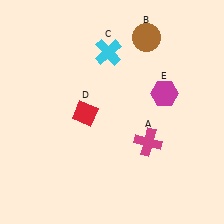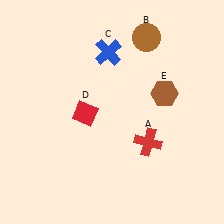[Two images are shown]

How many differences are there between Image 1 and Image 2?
There are 3 differences between the two images.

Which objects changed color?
A changed from magenta to red. C changed from cyan to blue. E changed from magenta to brown.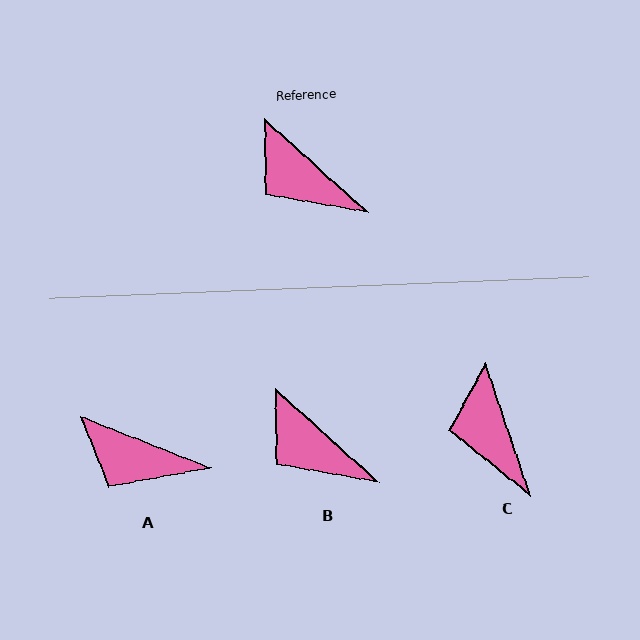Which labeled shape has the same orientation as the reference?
B.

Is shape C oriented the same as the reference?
No, it is off by about 29 degrees.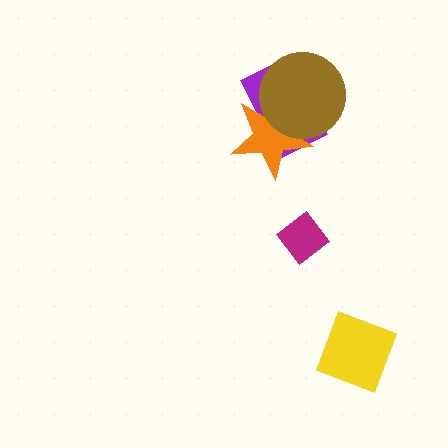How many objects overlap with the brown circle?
2 objects overlap with the brown circle.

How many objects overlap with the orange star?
2 objects overlap with the orange star.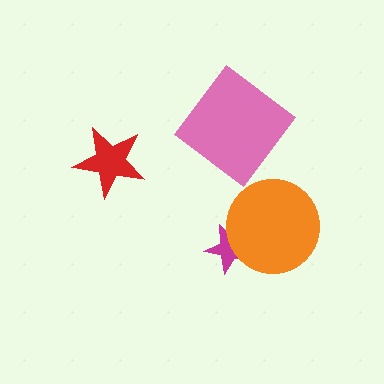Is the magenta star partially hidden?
Yes, it is partially covered by another shape.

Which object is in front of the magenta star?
The orange circle is in front of the magenta star.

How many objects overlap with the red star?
0 objects overlap with the red star.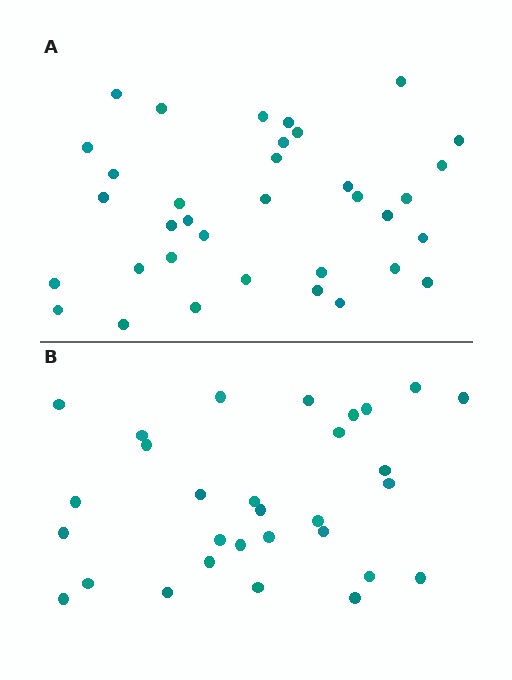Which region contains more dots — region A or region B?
Region A (the top region) has more dots.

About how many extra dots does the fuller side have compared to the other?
Region A has about 5 more dots than region B.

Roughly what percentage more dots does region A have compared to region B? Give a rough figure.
About 15% more.